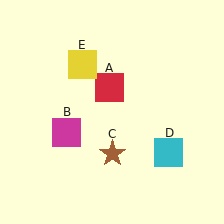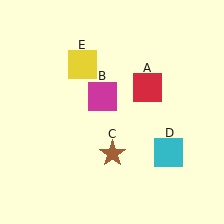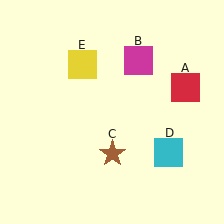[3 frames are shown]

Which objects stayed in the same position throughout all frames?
Brown star (object C) and cyan square (object D) and yellow square (object E) remained stationary.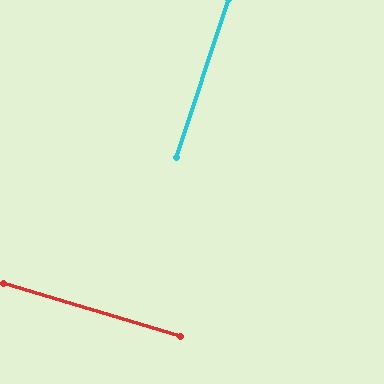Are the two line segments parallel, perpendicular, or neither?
Perpendicular — they meet at approximately 88°.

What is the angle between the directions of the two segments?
Approximately 88 degrees.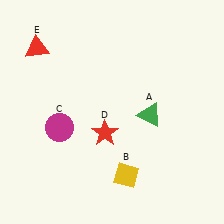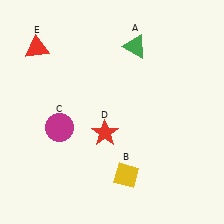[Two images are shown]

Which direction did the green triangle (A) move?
The green triangle (A) moved up.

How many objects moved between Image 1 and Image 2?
1 object moved between the two images.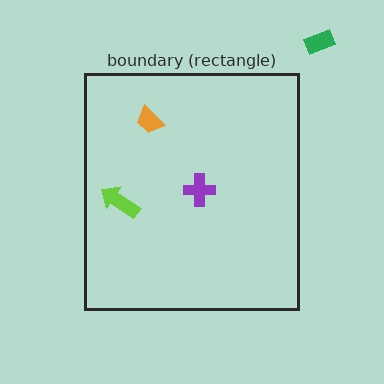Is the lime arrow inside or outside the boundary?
Inside.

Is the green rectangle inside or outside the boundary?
Outside.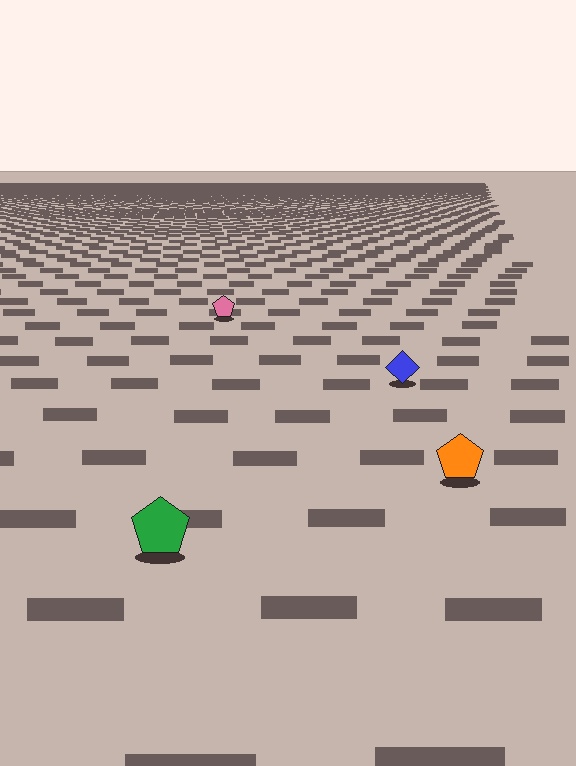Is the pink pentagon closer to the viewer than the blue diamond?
No. The blue diamond is closer — you can tell from the texture gradient: the ground texture is coarser near it.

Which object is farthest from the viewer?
The pink pentagon is farthest from the viewer. It appears smaller and the ground texture around it is denser.